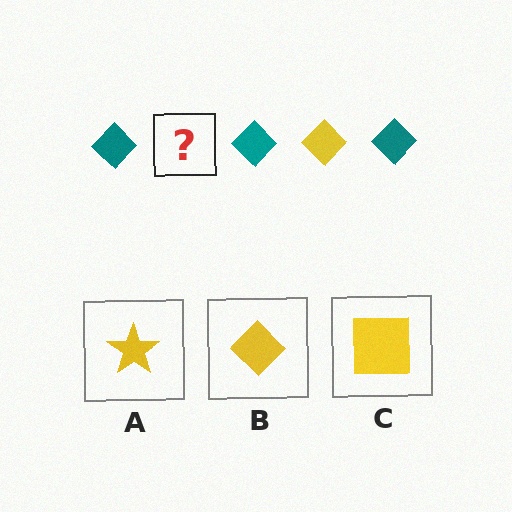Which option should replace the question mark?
Option B.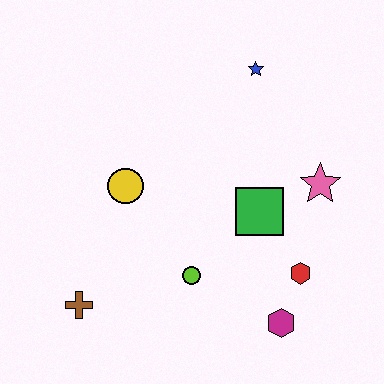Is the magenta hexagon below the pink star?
Yes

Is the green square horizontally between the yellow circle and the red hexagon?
Yes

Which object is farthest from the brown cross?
The blue star is farthest from the brown cross.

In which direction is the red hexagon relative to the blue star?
The red hexagon is below the blue star.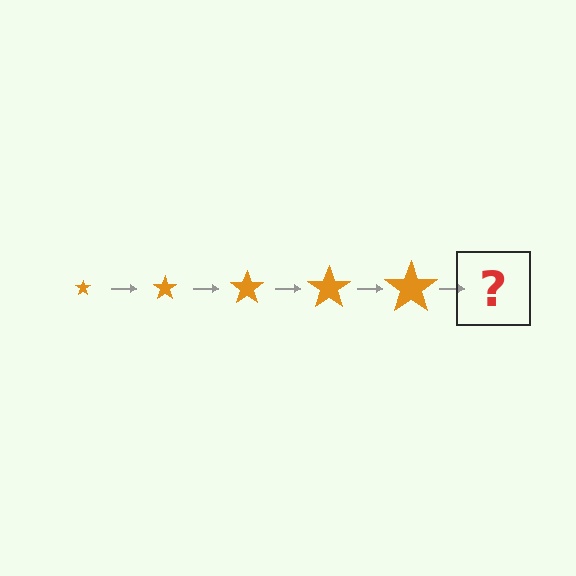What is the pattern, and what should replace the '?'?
The pattern is that the star gets progressively larger each step. The '?' should be an orange star, larger than the previous one.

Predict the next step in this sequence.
The next step is an orange star, larger than the previous one.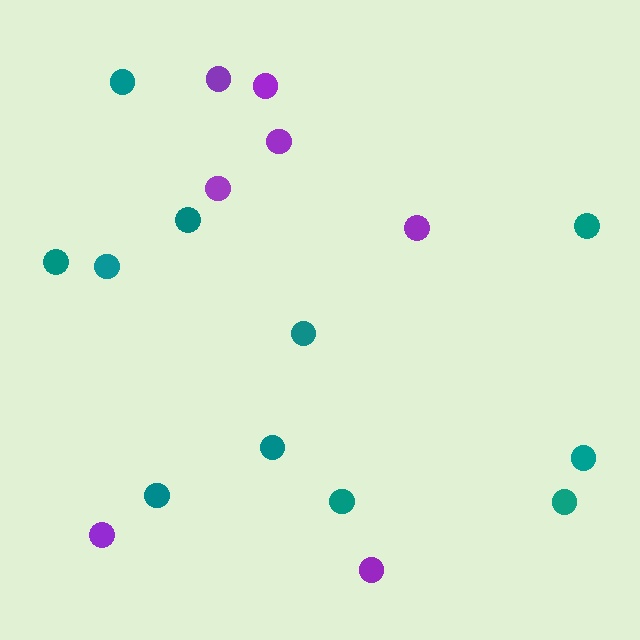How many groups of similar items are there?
There are 2 groups: one group of teal circles (11) and one group of purple circles (7).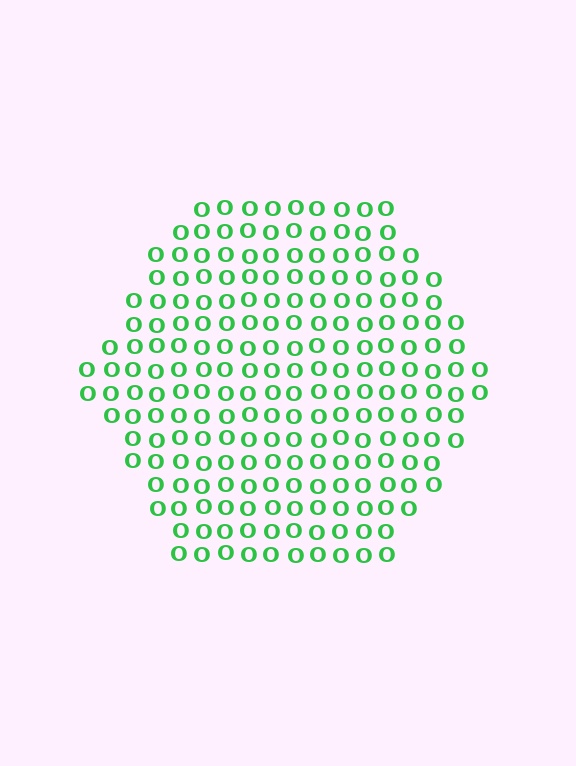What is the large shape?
The large shape is a hexagon.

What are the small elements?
The small elements are letter O's.